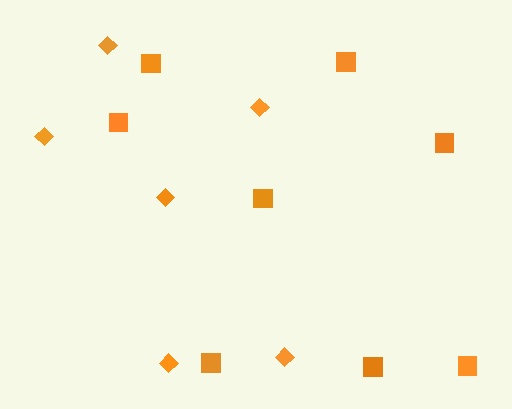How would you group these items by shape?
There are 2 groups: one group of squares (8) and one group of diamonds (6).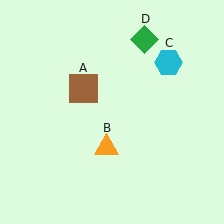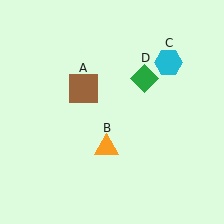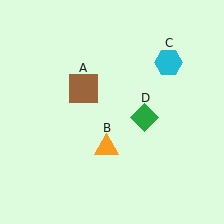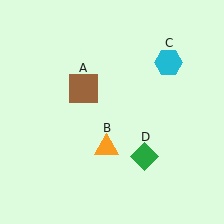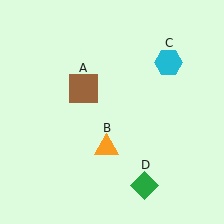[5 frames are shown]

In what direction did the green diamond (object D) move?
The green diamond (object D) moved down.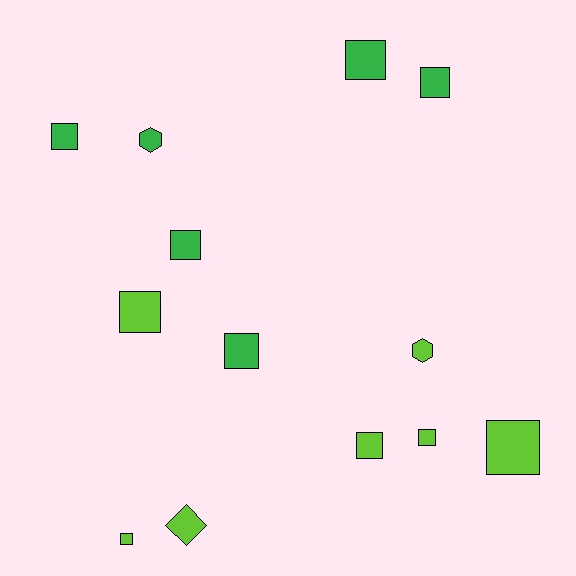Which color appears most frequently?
Lime, with 7 objects.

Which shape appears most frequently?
Square, with 10 objects.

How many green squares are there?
There are 5 green squares.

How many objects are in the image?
There are 13 objects.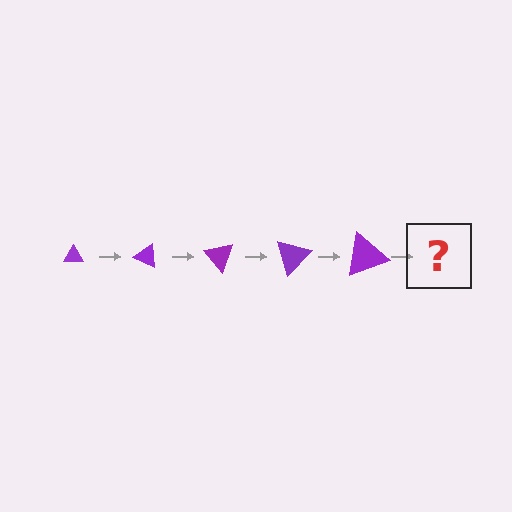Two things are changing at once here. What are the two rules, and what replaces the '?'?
The two rules are that the triangle grows larger each step and it rotates 25 degrees each step. The '?' should be a triangle, larger than the previous one and rotated 125 degrees from the start.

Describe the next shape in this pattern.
It should be a triangle, larger than the previous one and rotated 125 degrees from the start.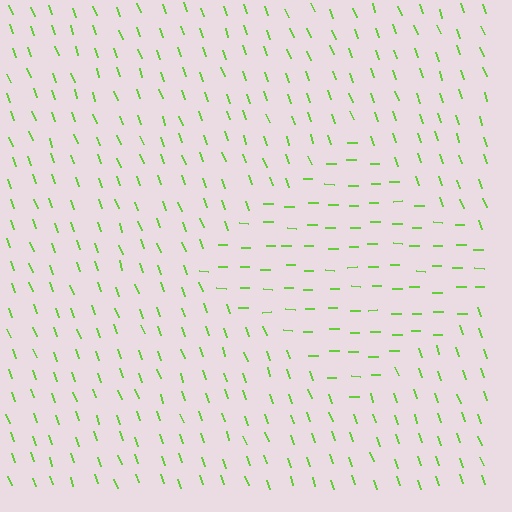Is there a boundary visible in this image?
Yes, there is a texture boundary formed by a change in line orientation.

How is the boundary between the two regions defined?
The boundary is defined purely by a change in line orientation (approximately 70 degrees difference). All lines are the same color and thickness.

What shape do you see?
I see a diamond.